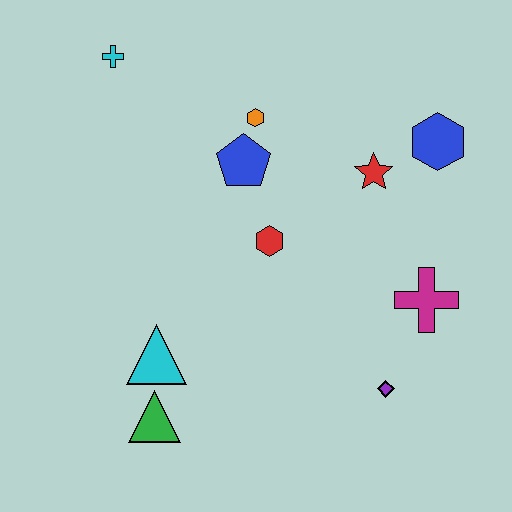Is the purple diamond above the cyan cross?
No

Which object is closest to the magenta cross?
The purple diamond is closest to the magenta cross.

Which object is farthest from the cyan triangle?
The blue hexagon is farthest from the cyan triangle.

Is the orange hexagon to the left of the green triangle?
No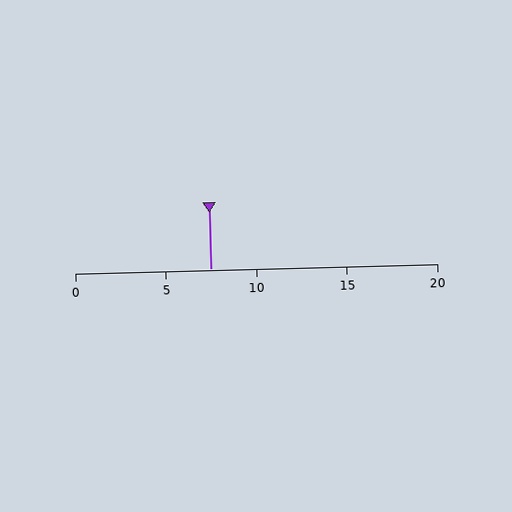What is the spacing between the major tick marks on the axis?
The major ticks are spaced 5 apart.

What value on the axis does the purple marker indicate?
The marker indicates approximately 7.5.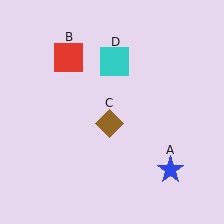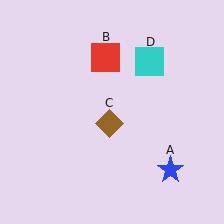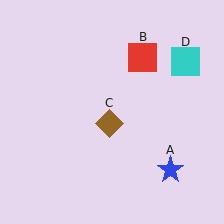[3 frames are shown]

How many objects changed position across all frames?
2 objects changed position: red square (object B), cyan square (object D).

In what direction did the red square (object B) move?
The red square (object B) moved right.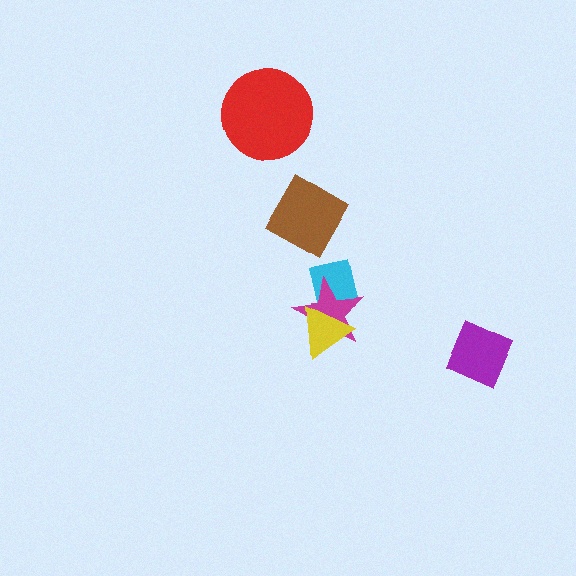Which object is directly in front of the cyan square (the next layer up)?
The magenta star is directly in front of the cyan square.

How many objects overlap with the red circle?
0 objects overlap with the red circle.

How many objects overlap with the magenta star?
2 objects overlap with the magenta star.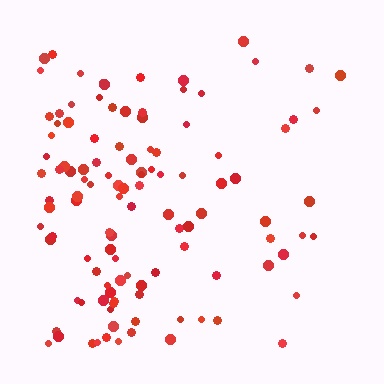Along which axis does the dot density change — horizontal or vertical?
Horizontal.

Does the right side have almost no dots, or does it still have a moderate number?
Still a moderate number, just noticeably fewer than the left.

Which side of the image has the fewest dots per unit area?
The right.